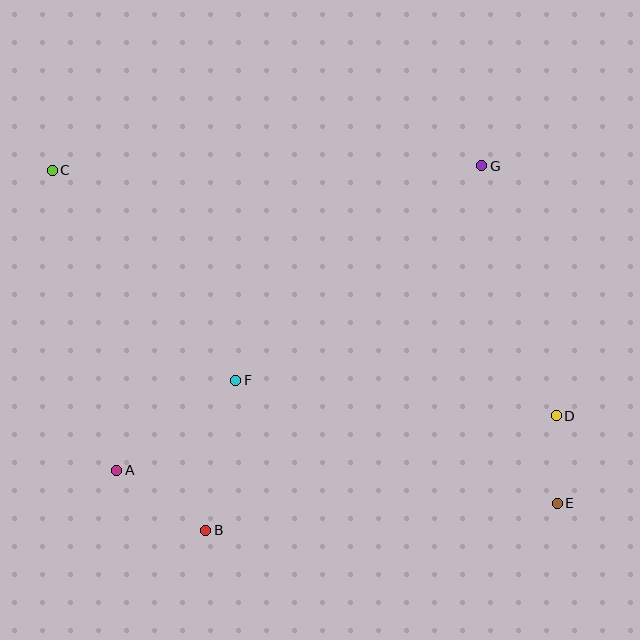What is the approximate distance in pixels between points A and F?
The distance between A and F is approximately 149 pixels.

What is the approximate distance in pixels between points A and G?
The distance between A and G is approximately 475 pixels.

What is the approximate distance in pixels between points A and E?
The distance between A and E is approximately 442 pixels.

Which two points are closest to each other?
Points D and E are closest to each other.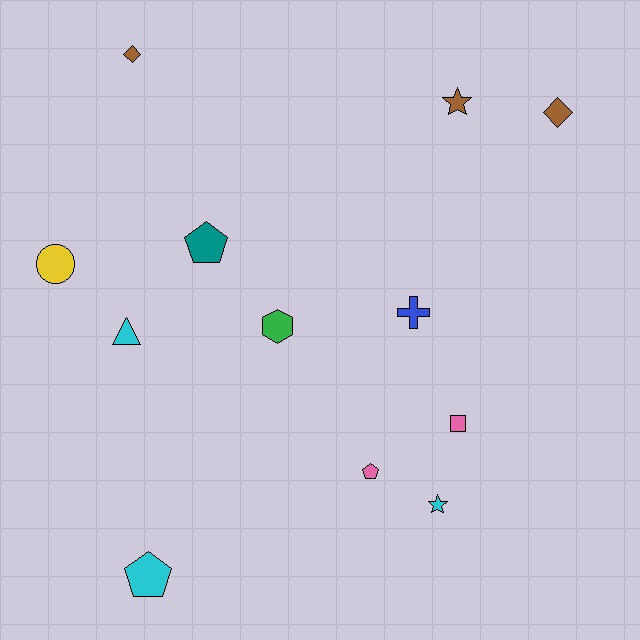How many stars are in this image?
There are 2 stars.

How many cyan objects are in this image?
There are 3 cyan objects.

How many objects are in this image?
There are 12 objects.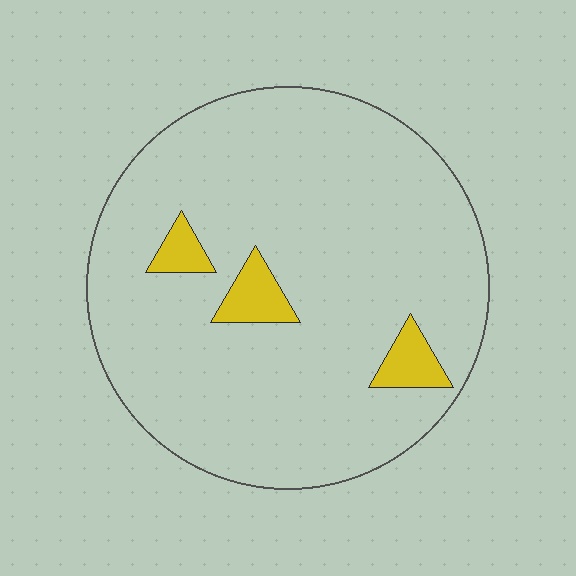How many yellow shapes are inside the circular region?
3.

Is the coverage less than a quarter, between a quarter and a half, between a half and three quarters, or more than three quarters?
Less than a quarter.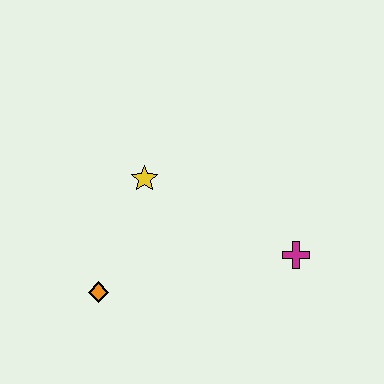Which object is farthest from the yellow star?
The magenta cross is farthest from the yellow star.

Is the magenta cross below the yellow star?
Yes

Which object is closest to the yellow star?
The orange diamond is closest to the yellow star.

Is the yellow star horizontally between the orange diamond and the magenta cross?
Yes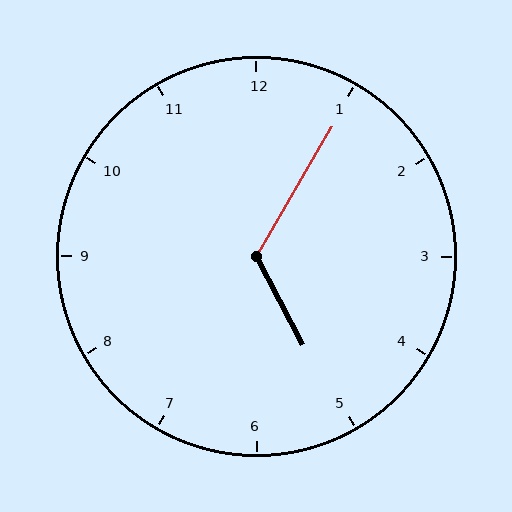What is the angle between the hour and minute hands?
Approximately 122 degrees.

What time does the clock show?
5:05.